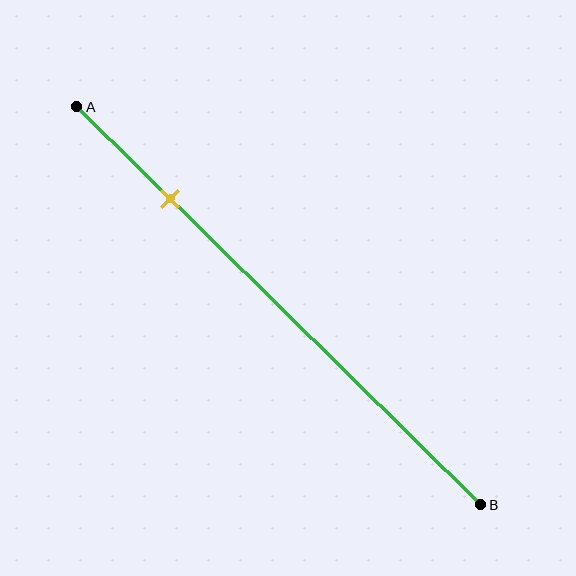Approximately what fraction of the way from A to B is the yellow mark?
The yellow mark is approximately 25% of the way from A to B.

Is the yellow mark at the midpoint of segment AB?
No, the mark is at about 25% from A, not at the 50% midpoint.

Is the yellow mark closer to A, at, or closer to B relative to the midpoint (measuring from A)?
The yellow mark is closer to point A than the midpoint of segment AB.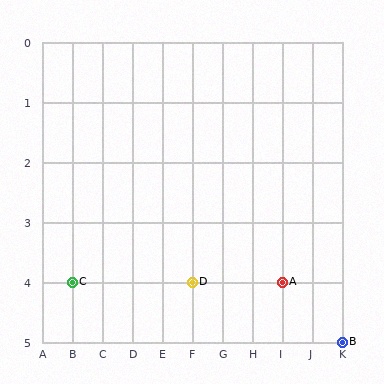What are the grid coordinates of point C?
Point C is at grid coordinates (B, 4).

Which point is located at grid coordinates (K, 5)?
Point B is at (K, 5).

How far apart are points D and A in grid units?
Points D and A are 3 columns apart.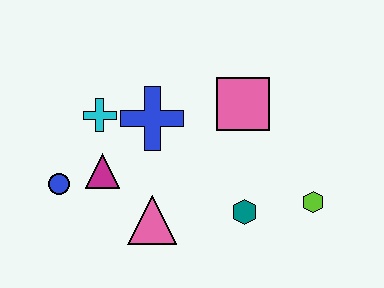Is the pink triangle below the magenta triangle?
Yes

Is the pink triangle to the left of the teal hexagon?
Yes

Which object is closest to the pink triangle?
The magenta triangle is closest to the pink triangle.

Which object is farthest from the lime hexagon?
The blue circle is farthest from the lime hexagon.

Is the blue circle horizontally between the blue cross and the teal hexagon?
No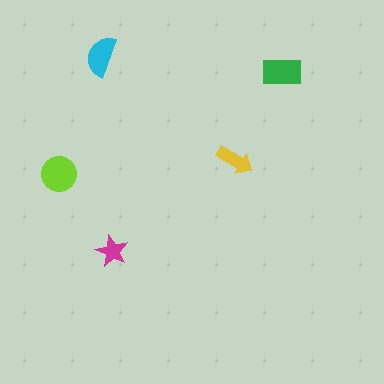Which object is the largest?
The lime circle.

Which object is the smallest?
The magenta star.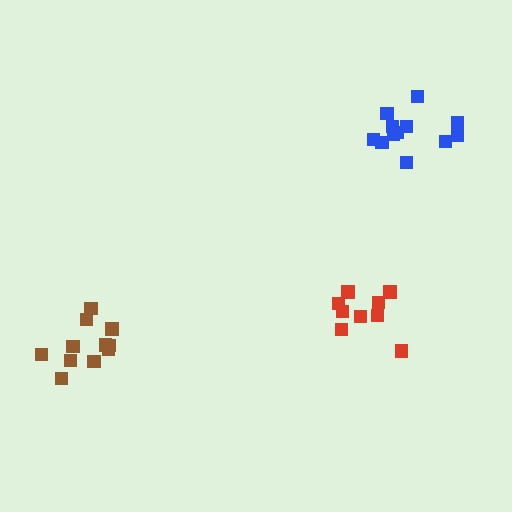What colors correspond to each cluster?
The clusters are colored: red, blue, brown.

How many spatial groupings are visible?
There are 3 spatial groupings.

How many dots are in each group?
Group 1: 9 dots, Group 2: 12 dots, Group 3: 11 dots (32 total).